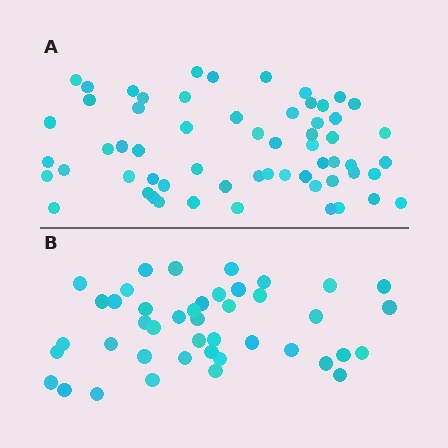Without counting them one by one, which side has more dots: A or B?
Region A (the top region) has more dots.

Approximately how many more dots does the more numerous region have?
Region A has approximately 15 more dots than region B.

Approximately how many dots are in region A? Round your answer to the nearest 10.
About 60 dots.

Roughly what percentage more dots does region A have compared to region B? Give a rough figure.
About 40% more.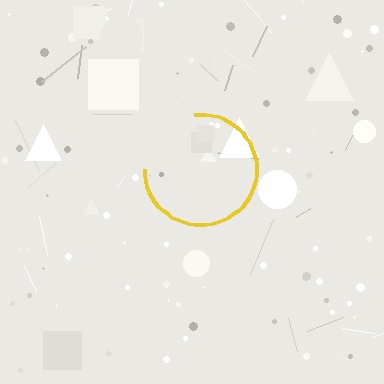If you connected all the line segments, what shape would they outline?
They would outline a circle.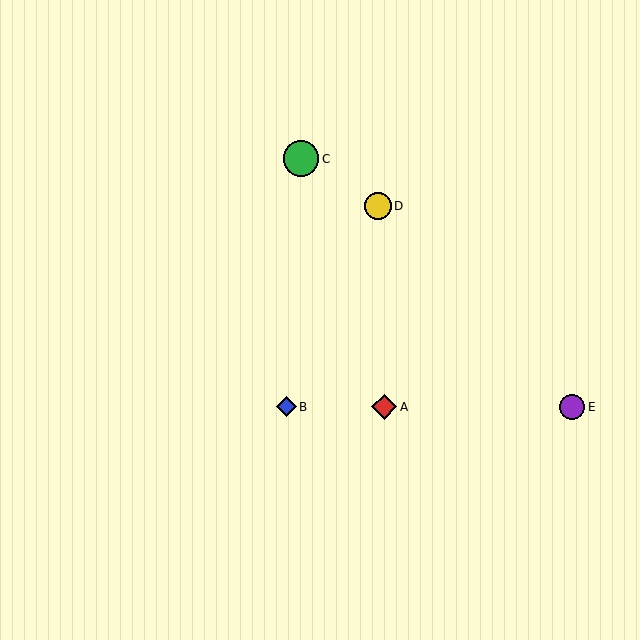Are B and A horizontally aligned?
Yes, both are at y≈407.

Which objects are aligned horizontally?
Objects A, B, E are aligned horizontally.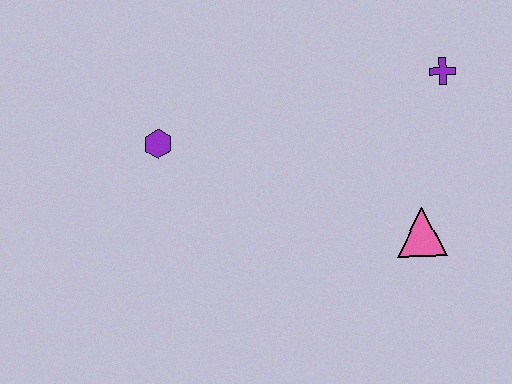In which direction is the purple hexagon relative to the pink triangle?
The purple hexagon is to the left of the pink triangle.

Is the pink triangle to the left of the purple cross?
Yes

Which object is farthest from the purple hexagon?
The purple cross is farthest from the purple hexagon.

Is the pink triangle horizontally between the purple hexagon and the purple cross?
Yes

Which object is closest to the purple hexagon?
The pink triangle is closest to the purple hexagon.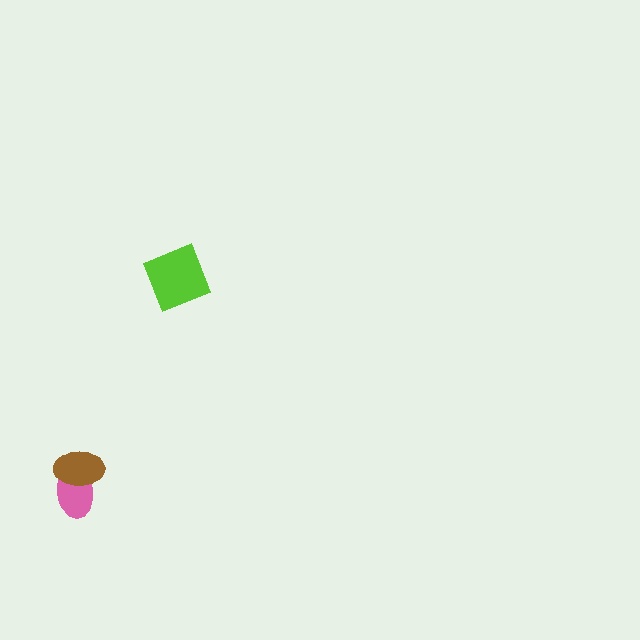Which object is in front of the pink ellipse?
The brown ellipse is in front of the pink ellipse.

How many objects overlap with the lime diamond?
0 objects overlap with the lime diamond.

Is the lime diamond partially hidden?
No, no other shape covers it.